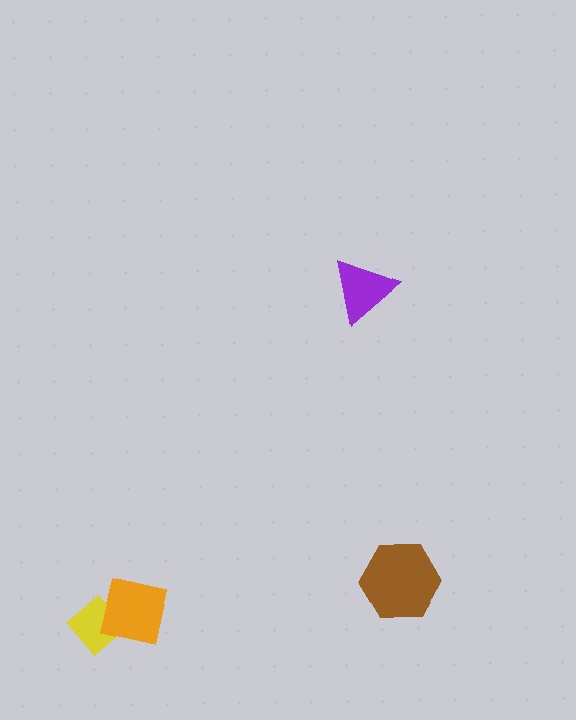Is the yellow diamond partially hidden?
Yes, it is partially covered by another shape.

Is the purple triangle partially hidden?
No, no other shape covers it.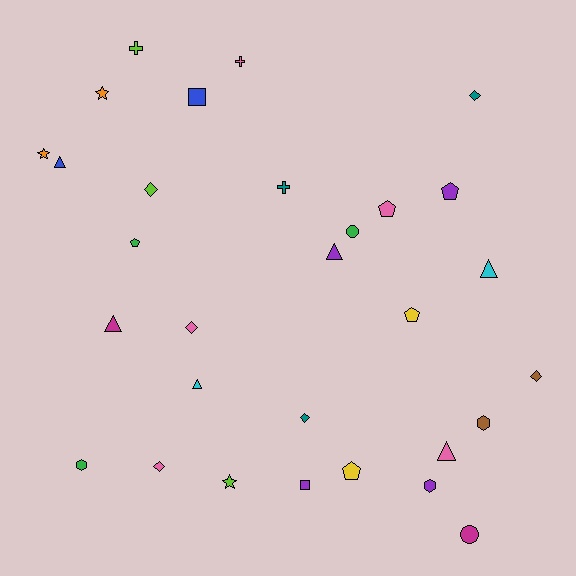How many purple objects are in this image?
There are 4 purple objects.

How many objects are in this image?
There are 30 objects.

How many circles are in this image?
There are 2 circles.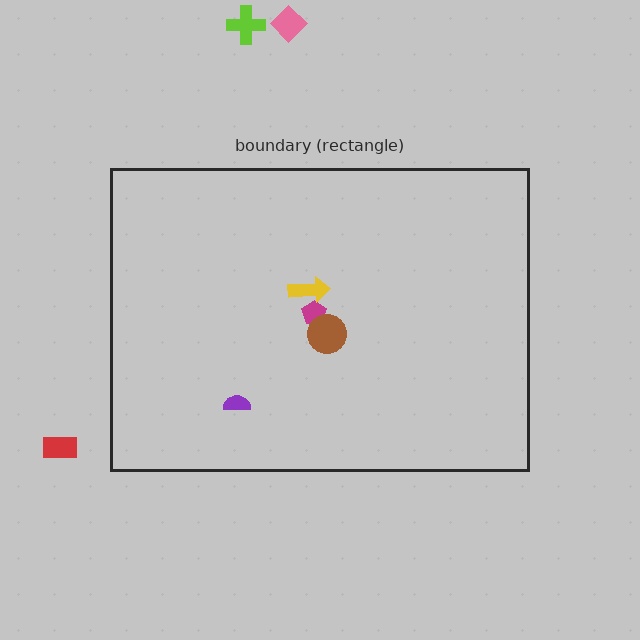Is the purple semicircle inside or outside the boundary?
Inside.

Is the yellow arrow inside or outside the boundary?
Inside.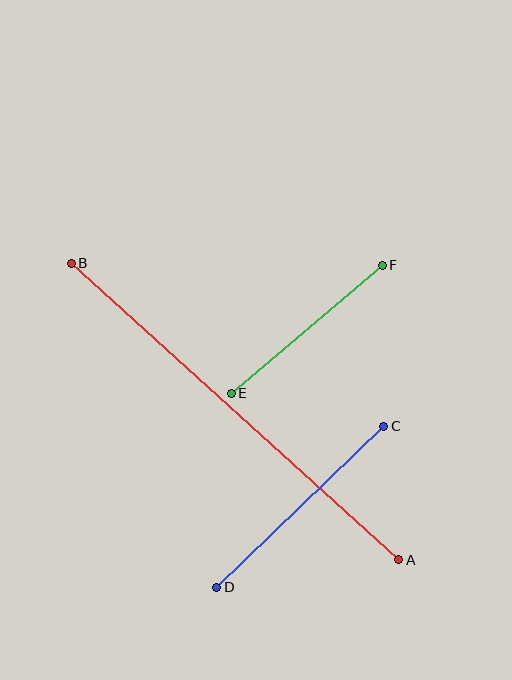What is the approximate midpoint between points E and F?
The midpoint is at approximately (307, 329) pixels.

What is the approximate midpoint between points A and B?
The midpoint is at approximately (235, 412) pixels.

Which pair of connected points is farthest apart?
Points A and B are farthest apart.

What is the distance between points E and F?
The distance is approximately 198 pixels.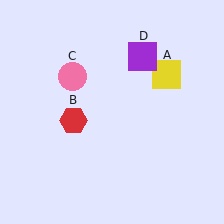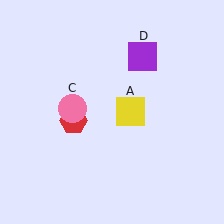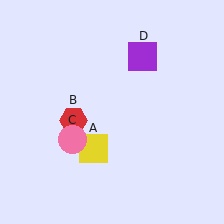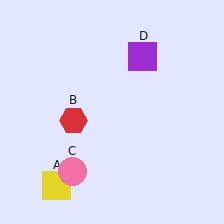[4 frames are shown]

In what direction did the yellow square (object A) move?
The yellow square (object A) moved down and to the left.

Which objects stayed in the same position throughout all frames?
Red hexagon (object B) and purple square (object D) remained stationary.